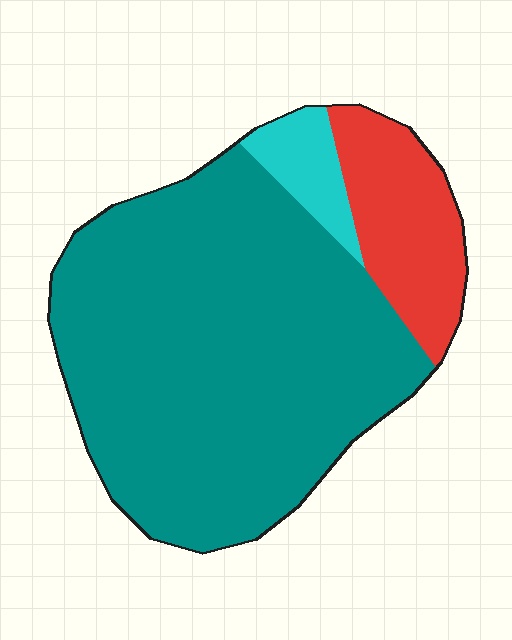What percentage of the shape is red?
Red takes up about one sixth (1/6) of the shape.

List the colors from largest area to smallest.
From largest to smallest: teal, red, cyan.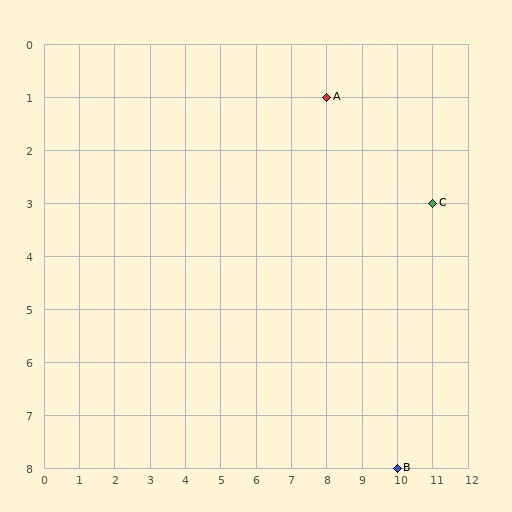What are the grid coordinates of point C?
Point C is at grid coordinates (11, 3).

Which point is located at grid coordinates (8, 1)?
Point A is at (8, 1).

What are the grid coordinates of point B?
Point B is at grid coordinates (10, 8).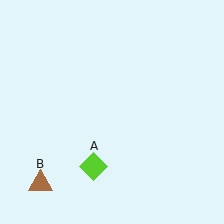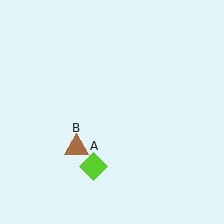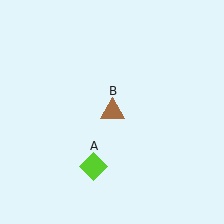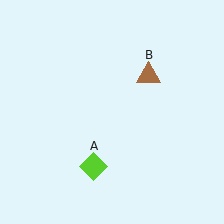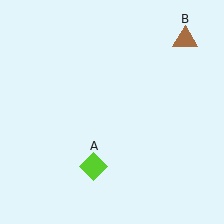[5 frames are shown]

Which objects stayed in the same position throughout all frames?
Lime diamond (object A) remained stationary.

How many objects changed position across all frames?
1 object changed position: brown triangle (object B).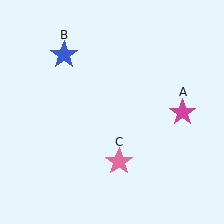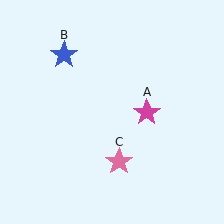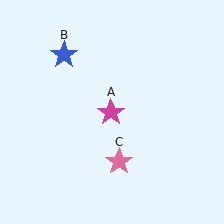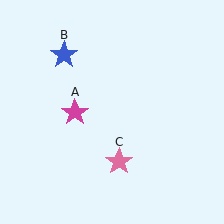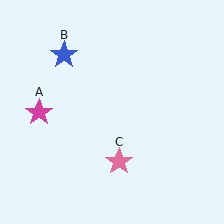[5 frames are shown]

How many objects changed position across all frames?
1 object changed position: magenta star (object A).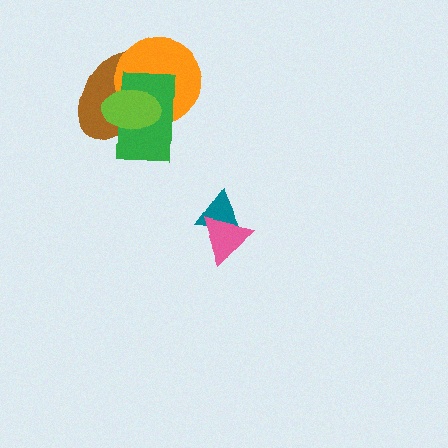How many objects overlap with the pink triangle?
1 object overlaps with the pink triangle.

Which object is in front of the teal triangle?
The pink triangle is in front of the teal triangle.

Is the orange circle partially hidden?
Yes, it is partially covered by another shape.